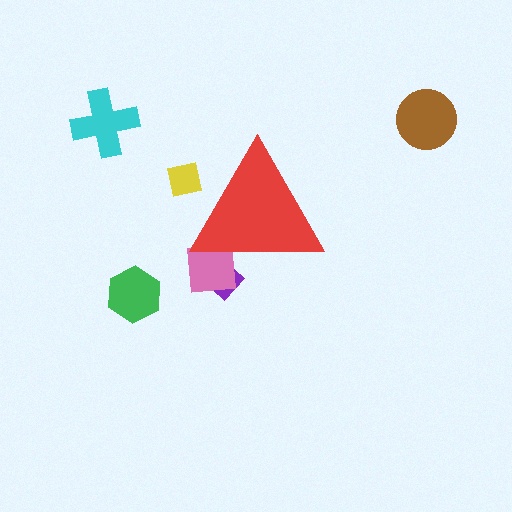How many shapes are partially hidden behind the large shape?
3 shapes are partially hidden.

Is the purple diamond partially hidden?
Yes, the purple diamond is partially hidden behind the red triangle.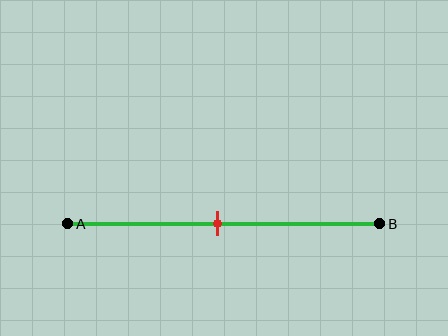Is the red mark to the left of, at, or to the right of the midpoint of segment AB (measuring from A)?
The red mark is approximately at the midpoint of segment AB.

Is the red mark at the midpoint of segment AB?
Yes, the mark is approximately at the midpoint.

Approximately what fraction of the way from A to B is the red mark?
The red mark is approximately 50% of the way from A to B.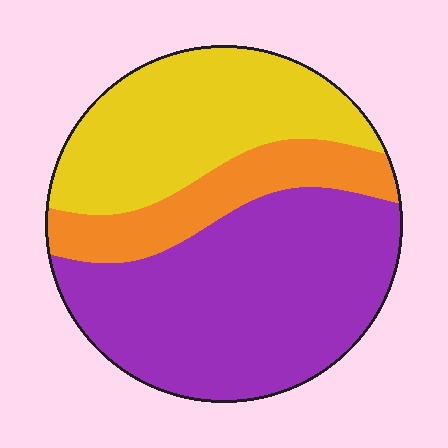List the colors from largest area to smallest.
From largest to smallest: purple, yellow, orange.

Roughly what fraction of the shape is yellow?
Yellow covers about 30% of the shape.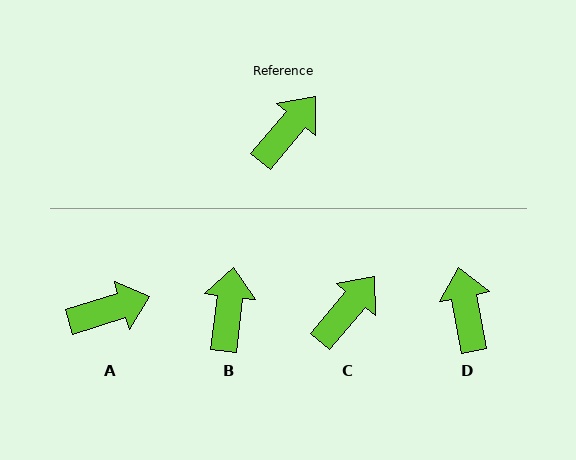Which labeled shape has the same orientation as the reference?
C.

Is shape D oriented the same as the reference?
No, it is off by about 51 degrees.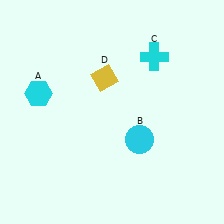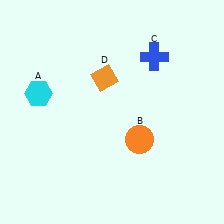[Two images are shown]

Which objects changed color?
B changed from cyan to orange. C changed from cyan to blue. D changed from yellow to orange.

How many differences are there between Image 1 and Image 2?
There are 3 differences between the two images.